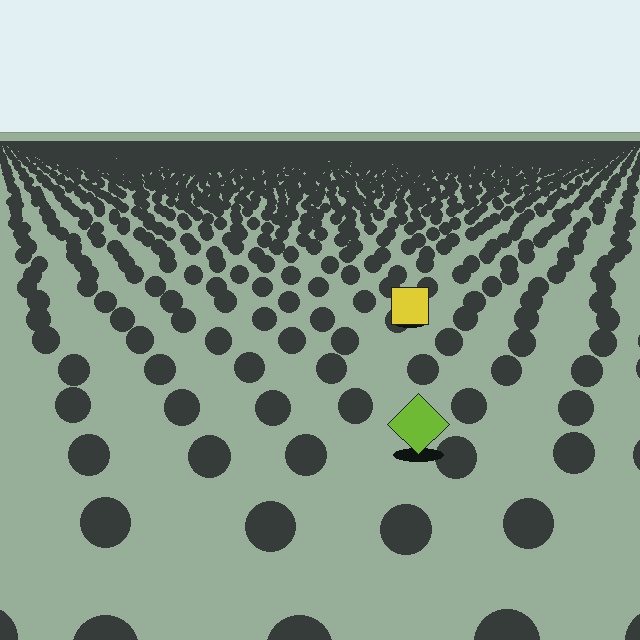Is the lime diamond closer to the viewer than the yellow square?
Yes. The lime diamond is closer — you can tell from the texture gradient: the ground texture is coarser near it.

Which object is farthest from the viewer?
The yellow square is farthest from the viewer. It appears smaller and the ground texture around it is denser.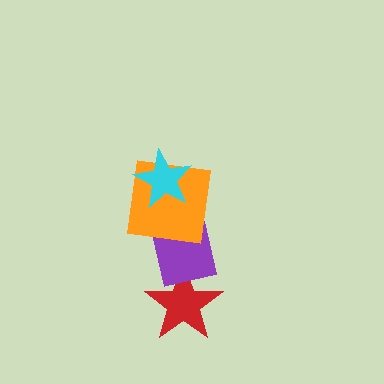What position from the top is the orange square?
The orange square is 2nd from the top.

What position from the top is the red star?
The red star is 4th from the top.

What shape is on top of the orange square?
The cyan star is on top of the orange square.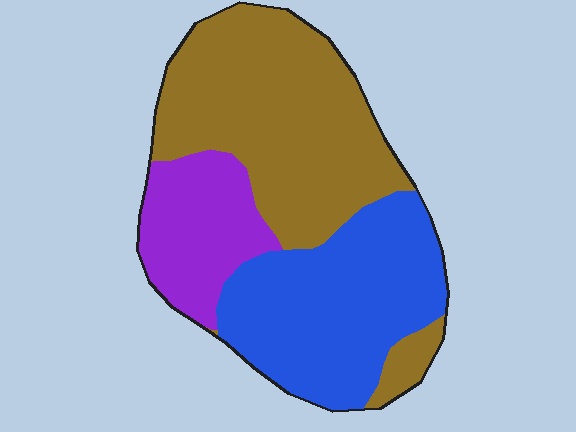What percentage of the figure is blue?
Blue takes up between a quarter and a half of the figure.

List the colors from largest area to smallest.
From largest to smallest: brown, blue, purple.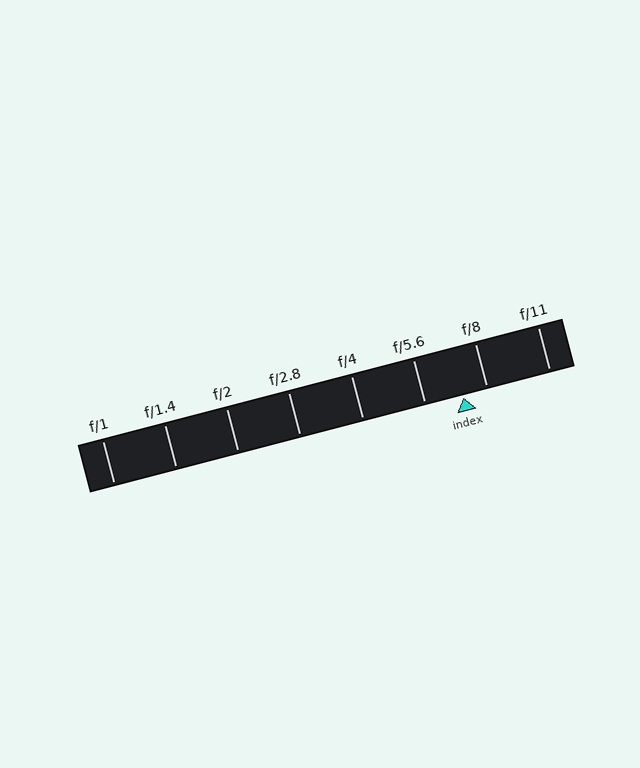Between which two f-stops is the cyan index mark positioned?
The index mark is between f/5.6 and f/8.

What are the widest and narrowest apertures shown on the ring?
The widest aperture shown is f/1 and the narrowest is f/11.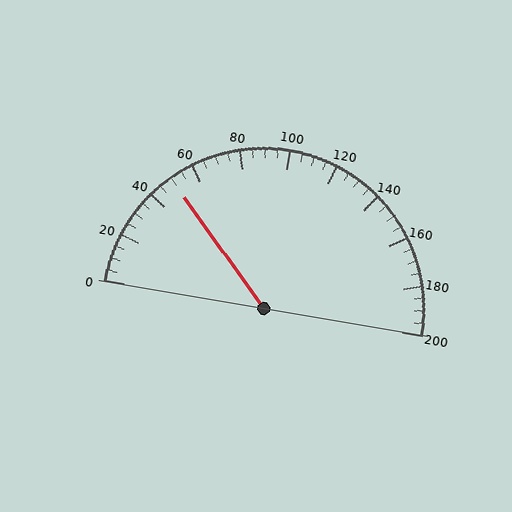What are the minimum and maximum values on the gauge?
The gauge ranges from 0 to 200.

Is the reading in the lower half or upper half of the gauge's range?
The reading is in the lower half of the range (0 to 200).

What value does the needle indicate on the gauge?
The needle indicates approximately 50.